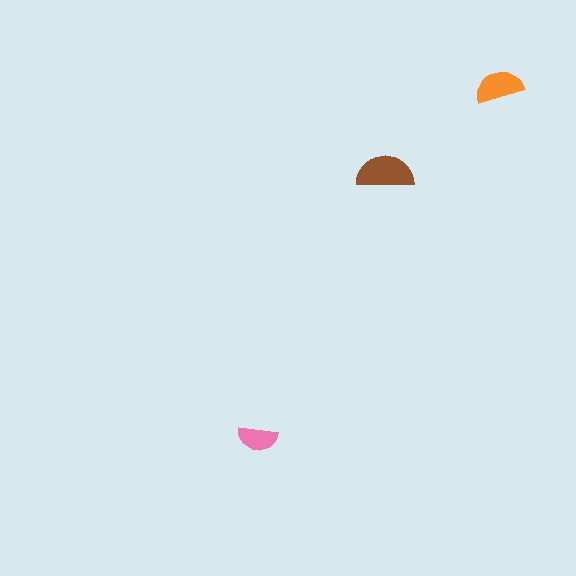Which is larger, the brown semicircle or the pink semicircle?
The brown one.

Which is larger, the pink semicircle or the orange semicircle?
The orange one.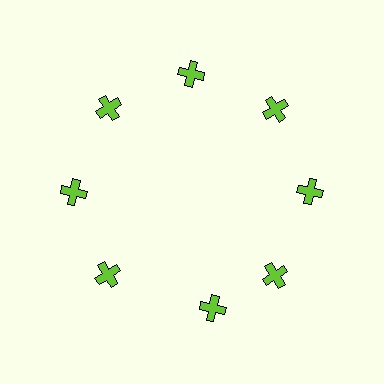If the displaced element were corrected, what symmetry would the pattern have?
It would have 8-fold rotational symmetry — the pattern would map onto itself every 45 degrees.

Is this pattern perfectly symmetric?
No. The 8 lime crosses are arranged in a ring, but one element near the 6 o'clock position is rotated out of alignment along the ring, breaking the 8-fold rotational symmetry.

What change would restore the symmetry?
The symmetry would be restored by rotating it back into even spacing with its neighbors so that all 8 crosses sit at equal angles and equal distance from the center.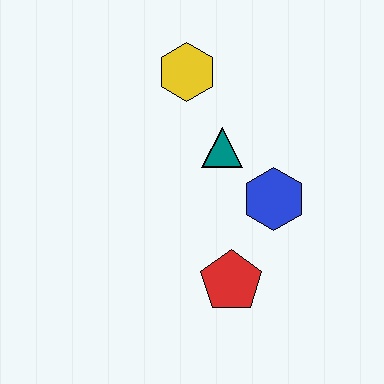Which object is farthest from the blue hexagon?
The yellow hexagon is farthest from the blue hexagon.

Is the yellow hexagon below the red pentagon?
No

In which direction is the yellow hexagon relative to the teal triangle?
The yellow hexagon is above the teal triangle.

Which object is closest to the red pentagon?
The blue hexagon is closest to the red pentagon.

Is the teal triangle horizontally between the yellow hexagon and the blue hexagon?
Yes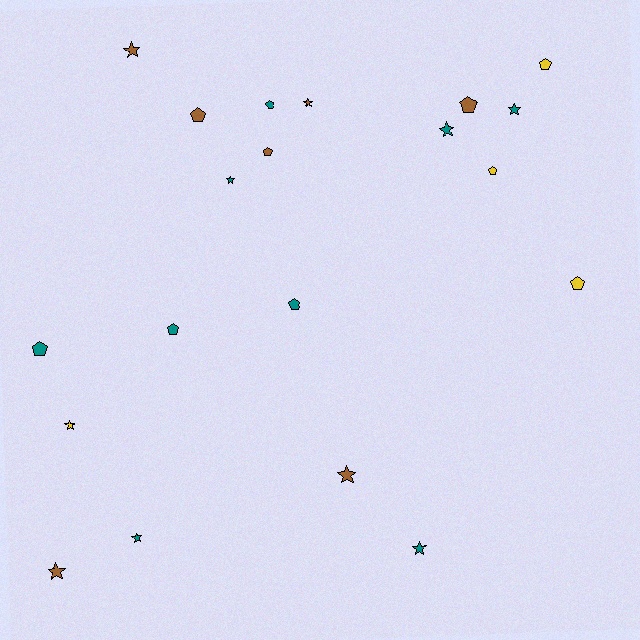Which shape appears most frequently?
Pentagon, with 10 objects.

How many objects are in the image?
There are 20 objects.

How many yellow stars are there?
There is 1 yellow star.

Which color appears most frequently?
Teal, with 9 objects.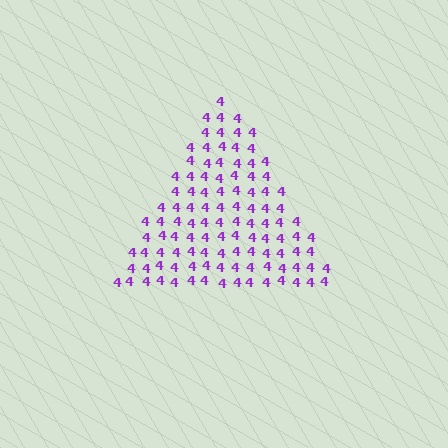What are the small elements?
The small elements are digit 4's.